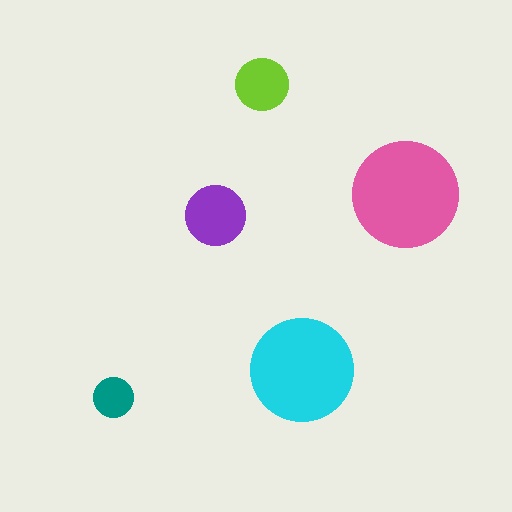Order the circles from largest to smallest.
the pink one, the cyan one, the purple one, the lime one, the teal one.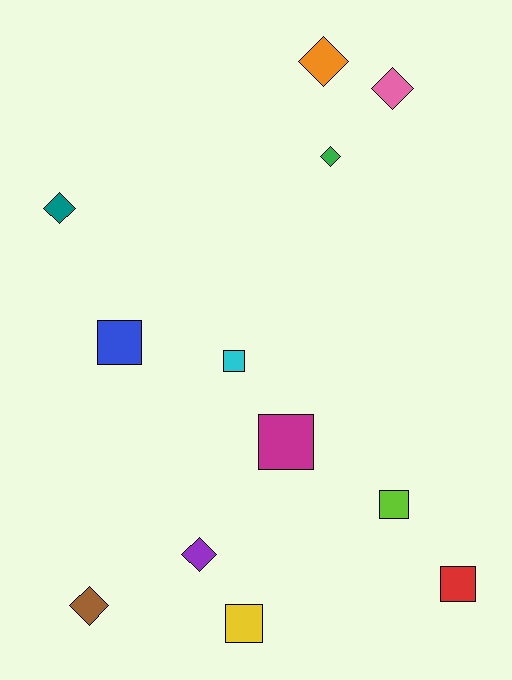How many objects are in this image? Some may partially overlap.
There are 12 objects.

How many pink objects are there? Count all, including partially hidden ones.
There is 1 pink object.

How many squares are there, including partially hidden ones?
There are 6 squares.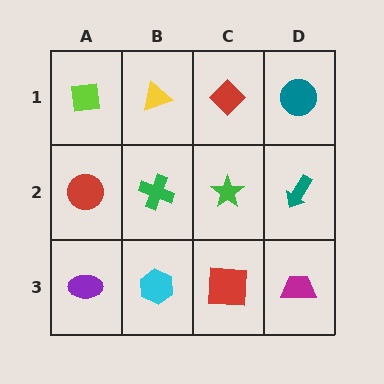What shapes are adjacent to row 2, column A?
A lime square (row 1, column A), a purple ellipse (row 3, column A), a green cross (row 2, column B).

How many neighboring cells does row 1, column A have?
2.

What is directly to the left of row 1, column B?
A lime square.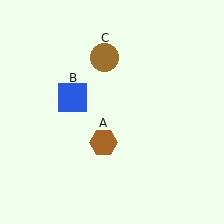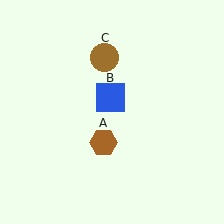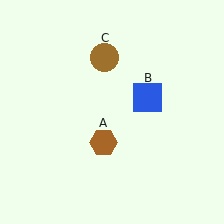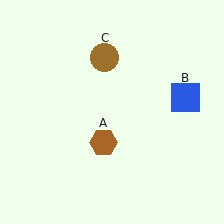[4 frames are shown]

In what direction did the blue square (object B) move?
The blue square (object B) moved right.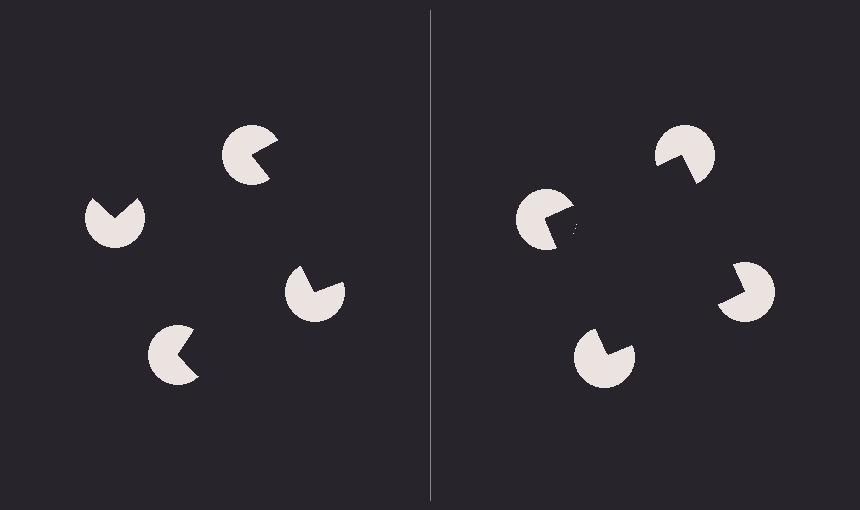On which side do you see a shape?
An illusory square appears on the right side. On the left side the wedge cuts are rotated, so no coherent shape forms.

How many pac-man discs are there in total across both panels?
8 — 4 on each side.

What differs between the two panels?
The pac-man discs are positioned identically on both sides; only the wedge orientations differ. On the right they align to a square; on the left they are misaligned.